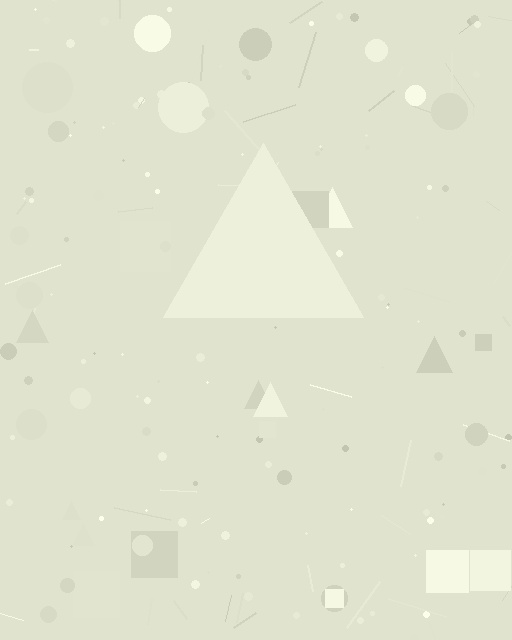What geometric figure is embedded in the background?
A triangle is embedded in the background.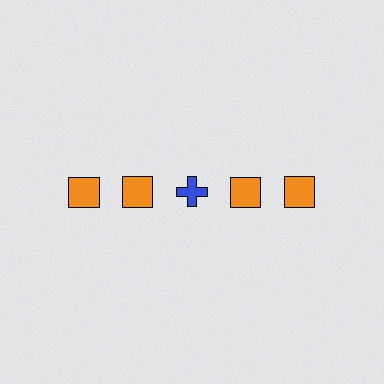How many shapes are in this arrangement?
There are 5 shapes arranged in a grid pattern.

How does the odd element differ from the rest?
It differs in both color (blue instead of orange) and shape (cross instead of square).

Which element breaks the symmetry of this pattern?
The blue cross in the top row, center column breaks the symmetry. All other shapes are orange squares.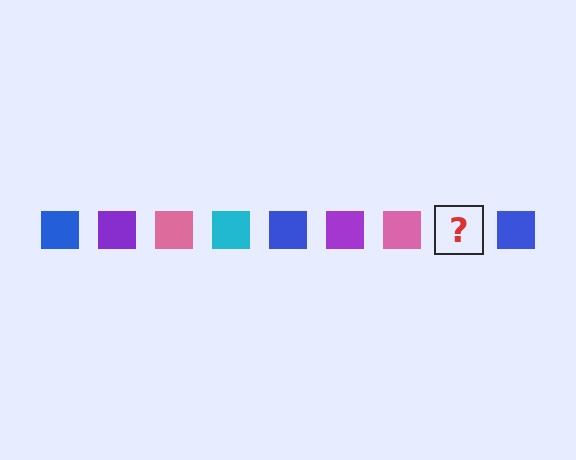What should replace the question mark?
The question mark should be replaced with a cyan square.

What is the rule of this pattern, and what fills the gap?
The rule is that the pattern cycles through blue, purple, pink, cyan squares. The gap should be filled with a cyan square.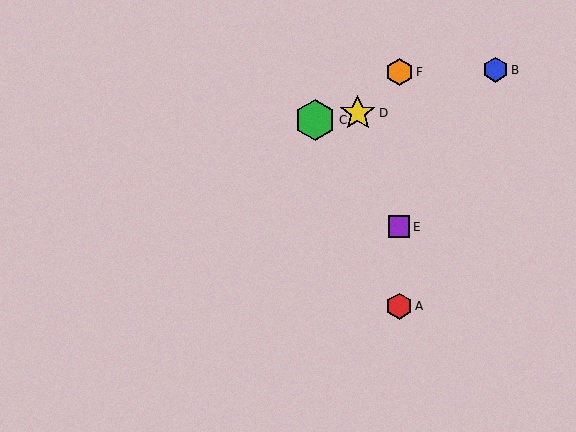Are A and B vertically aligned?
No, A is at x≈399 and B is at x≈496.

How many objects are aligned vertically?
3 objects (A, E, F) are aligned vertically.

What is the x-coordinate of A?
Object A is at x≈399.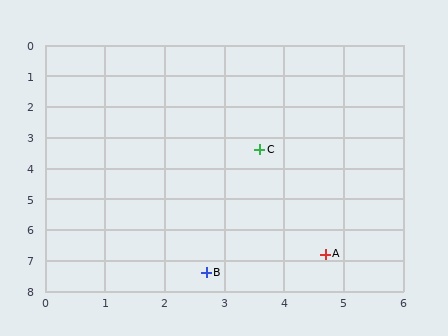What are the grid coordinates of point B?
Point B is at approximately (2.7, 7.4).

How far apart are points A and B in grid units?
Points A and B are about 2.1 grid units apart.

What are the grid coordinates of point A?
Point A is at approximately (4.7, 6.8).